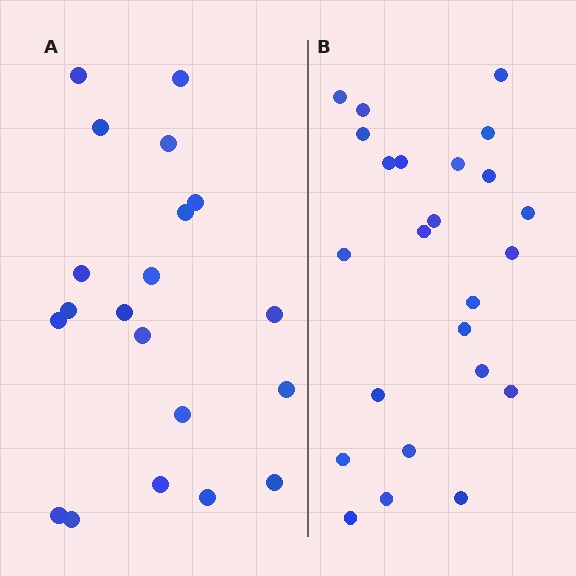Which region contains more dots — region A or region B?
Region B (the right region) has more dots.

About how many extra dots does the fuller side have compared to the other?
Region B has about 4 more dots than region A.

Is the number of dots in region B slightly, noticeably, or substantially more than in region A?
Region B has only slightly more — the two regions are fairly close. The ratio is roughly 1.2 to 1.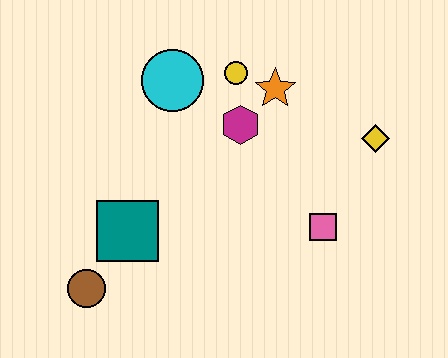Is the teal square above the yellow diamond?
No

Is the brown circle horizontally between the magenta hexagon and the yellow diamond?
No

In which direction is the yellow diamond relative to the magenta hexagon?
The yellow diamond is to the right of the magenta hexagon.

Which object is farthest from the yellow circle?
The brown circle is farthest from the yellow circle.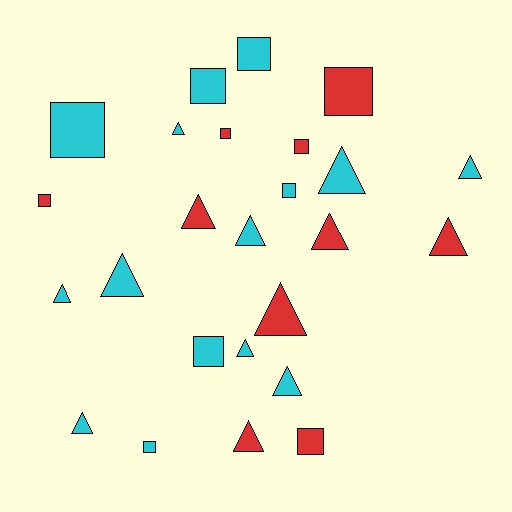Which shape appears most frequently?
Triangle, with 14 objects.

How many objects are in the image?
There are 25 objects.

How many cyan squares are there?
There are 6 cyan squares.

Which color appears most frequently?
Cyan, with 15 objects.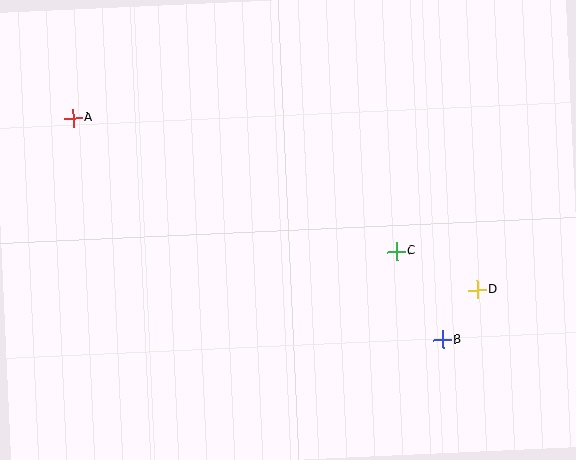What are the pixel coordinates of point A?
Point A is at (73, 118).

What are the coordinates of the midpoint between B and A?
The midpoint between B and A is at (258, 229).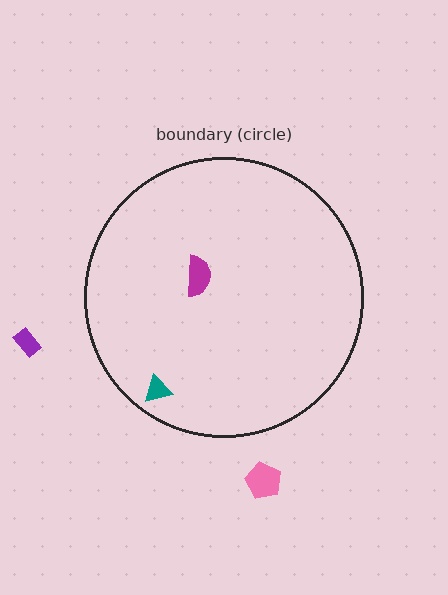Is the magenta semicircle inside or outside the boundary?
Inside.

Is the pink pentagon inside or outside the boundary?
Outside.